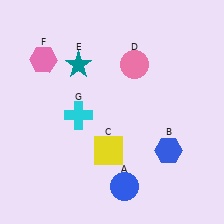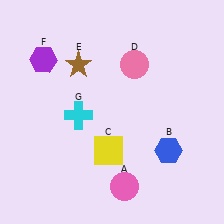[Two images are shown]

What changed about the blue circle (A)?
In Image 1, A is blue. In Image 2, it changed to pink.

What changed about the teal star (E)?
In Image 1, E is teal. In Image 2, it changed to brown.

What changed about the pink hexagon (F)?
In Image 1, F is pink. In Image 2, it changed to purple.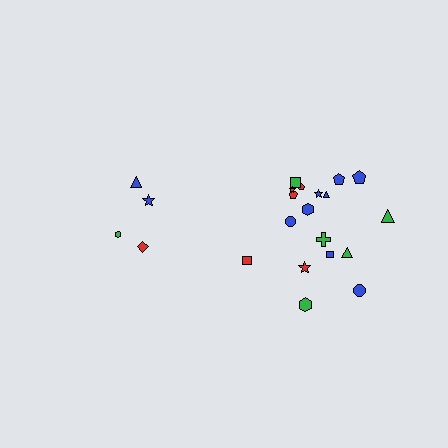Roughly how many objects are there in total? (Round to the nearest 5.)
Roughly 20 objects in total.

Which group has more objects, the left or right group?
The right group.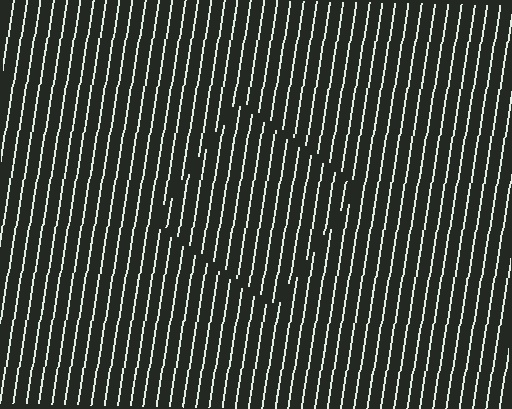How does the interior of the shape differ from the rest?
The interior of the shape contains the same grating, shifted by half a period — the contour is defined by the phase discontinuity where line-ends from the inner and outer gratings abut.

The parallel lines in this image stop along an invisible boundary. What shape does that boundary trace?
An illusory square. The interior of the shape contains the same grating, shifted by half a period — the contour is defined by the phase discontinuity where line-ends from the inner and outer gratings abut.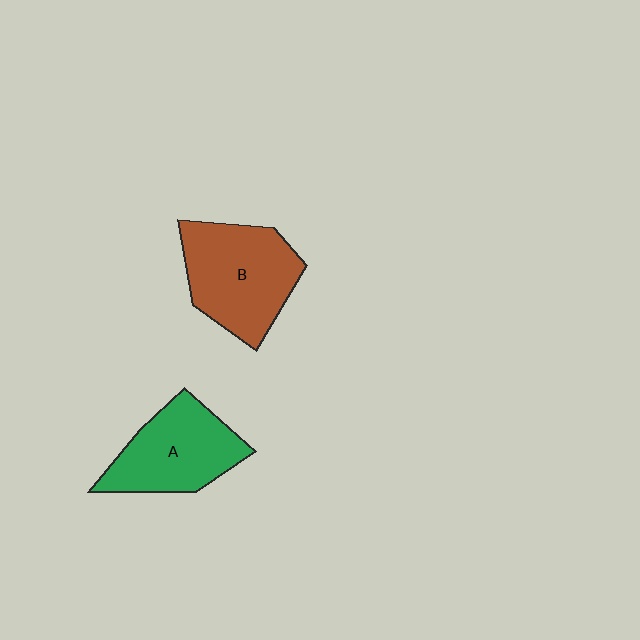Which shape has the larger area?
Shape B (brown).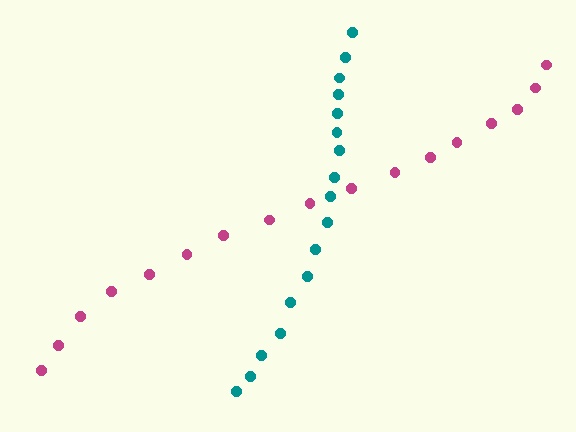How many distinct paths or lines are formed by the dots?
There are 2 distinct paths.